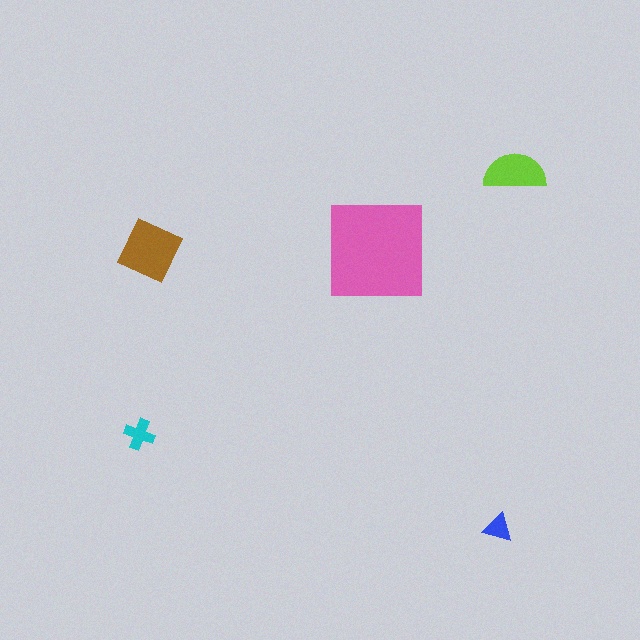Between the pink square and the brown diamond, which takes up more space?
The pink square.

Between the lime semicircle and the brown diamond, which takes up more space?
The brown diamond.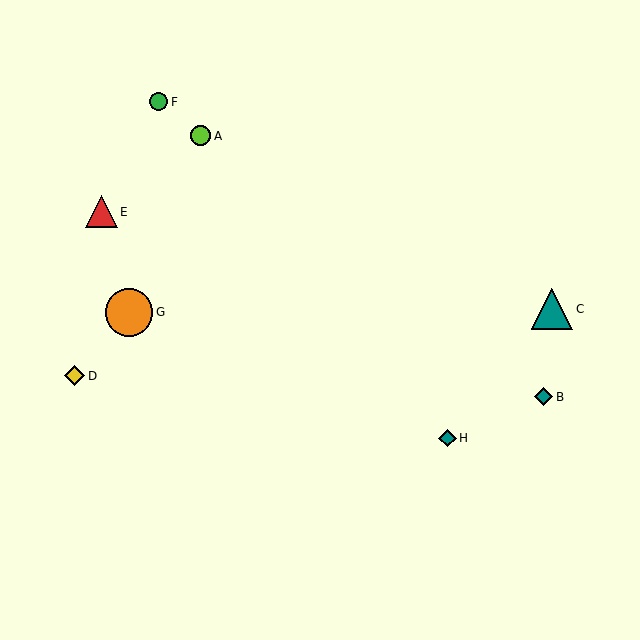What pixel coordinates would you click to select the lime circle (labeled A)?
Click at (201, 136) to select the lime circle A.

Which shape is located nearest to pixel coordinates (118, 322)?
The orange circle (labeled G) at (129, 312) is nearest to that location.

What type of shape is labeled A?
Shape A is a lime circle.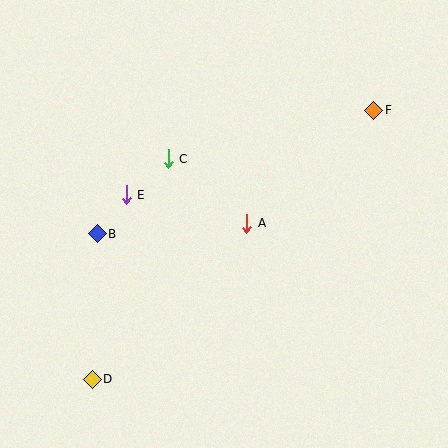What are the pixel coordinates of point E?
Point E is at (126, 195).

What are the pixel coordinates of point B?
Point B is at (97, 234).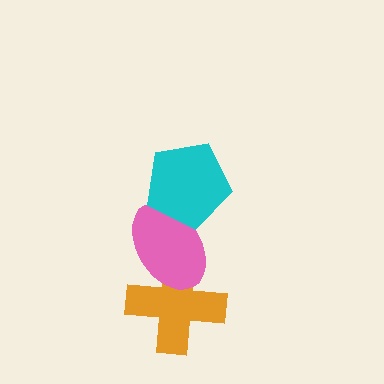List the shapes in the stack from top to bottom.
From top to bottom: the cyan pentagon, the pink ellipse, the orange cross.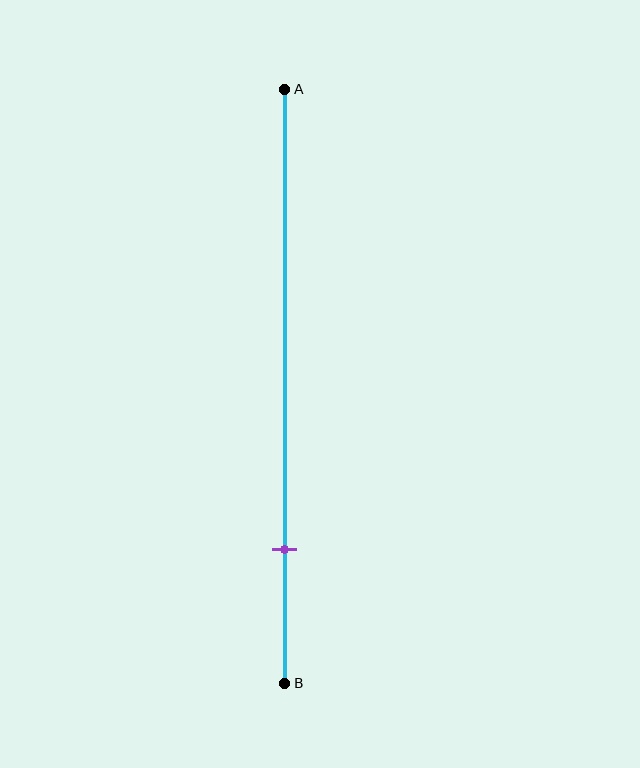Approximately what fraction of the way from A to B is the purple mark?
The purple mark is approximately 80% of the way from A to B.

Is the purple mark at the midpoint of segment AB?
No, the mark is at about 80% from A, not at the 50% midpoint.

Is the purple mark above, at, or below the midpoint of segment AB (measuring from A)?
The purple mark is below the midpoint of segment AB.